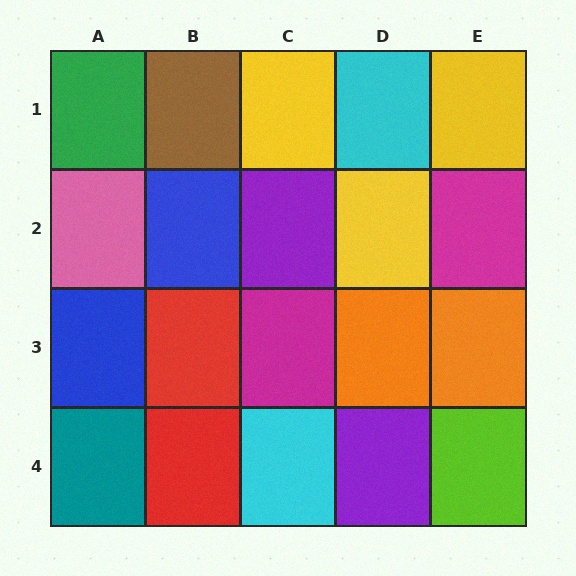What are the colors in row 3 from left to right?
Blue, red, magenta, orange, orange.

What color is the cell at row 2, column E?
Magenta.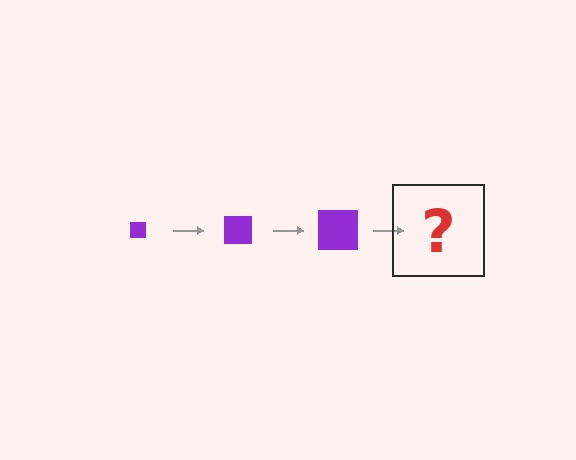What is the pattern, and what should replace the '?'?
The pattern is that the square gets progressively larger each step. The '?' should be a purple square, larger than the previous one.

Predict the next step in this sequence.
The next step is a purple square, larger than the previous one.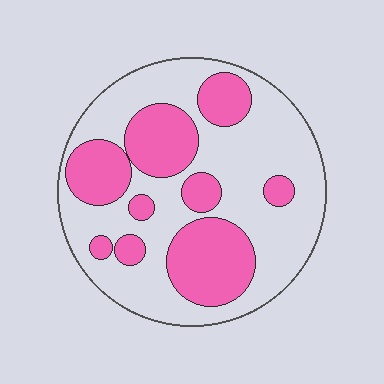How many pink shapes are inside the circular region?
9.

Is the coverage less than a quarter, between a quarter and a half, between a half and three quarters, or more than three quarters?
Between a quarter and a half.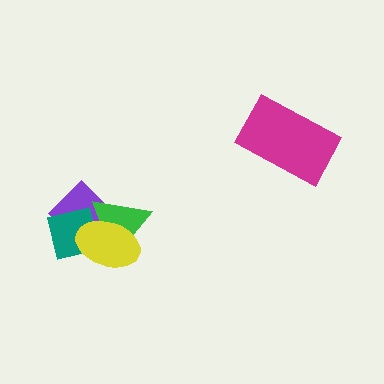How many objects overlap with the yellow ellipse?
3 objects overlap with the yellow ellipse.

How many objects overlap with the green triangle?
3 objects overlap with the green triangle.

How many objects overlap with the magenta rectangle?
0 objects overlap with the magenta rectangle.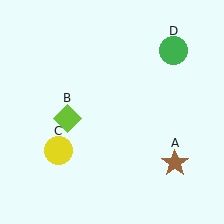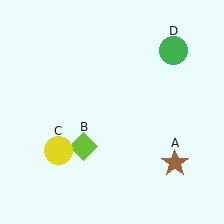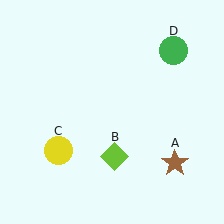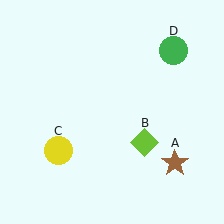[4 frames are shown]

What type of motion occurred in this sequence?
The lime diamond (object B) rotated counterclockwise around the center of the scene.